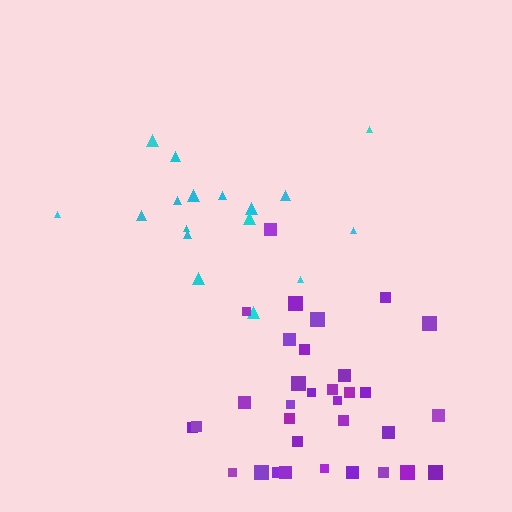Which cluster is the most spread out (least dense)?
Cyan.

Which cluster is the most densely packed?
Purple.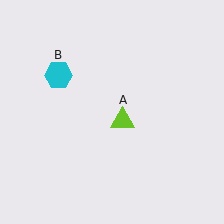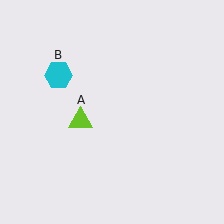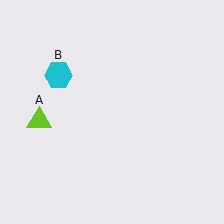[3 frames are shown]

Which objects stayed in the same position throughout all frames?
Cyan hexagon (object B) remained stationary.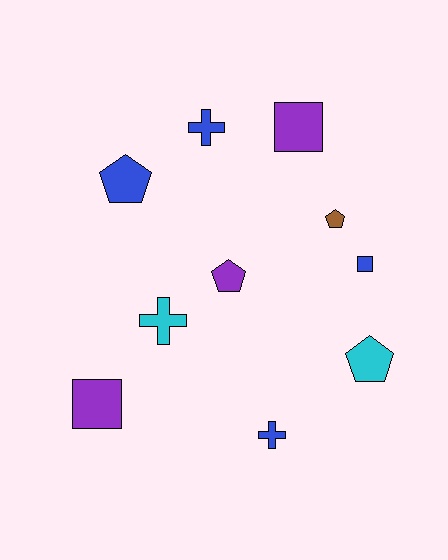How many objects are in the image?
There are 10 objects.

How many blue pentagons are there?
There is 1 blue pentagon.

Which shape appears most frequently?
Pentagon, with 4 objects.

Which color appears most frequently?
Blue, with 4 objects.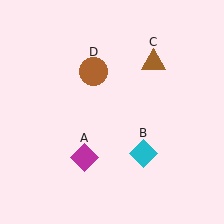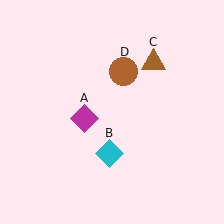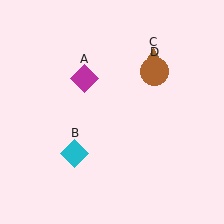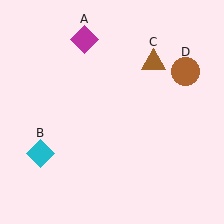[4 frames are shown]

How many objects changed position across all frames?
3 objects changed position: magenta diamond (object A), cyan diamond (object B), brown circle (object D).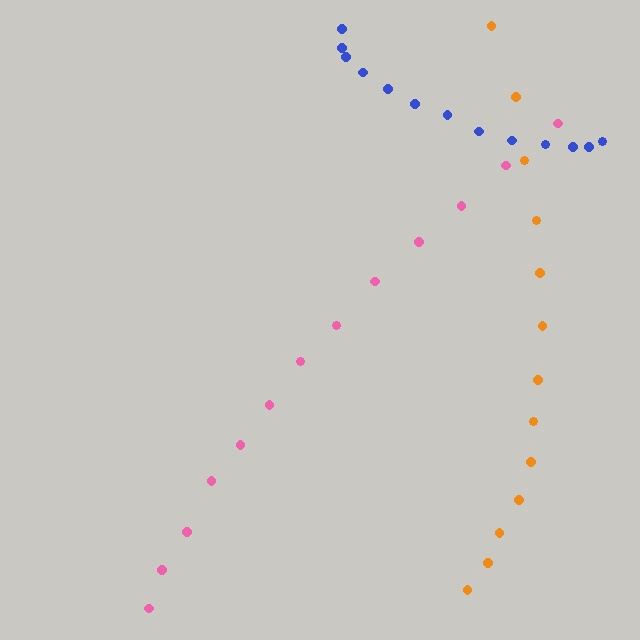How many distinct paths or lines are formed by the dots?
There are 3 distinct paths.